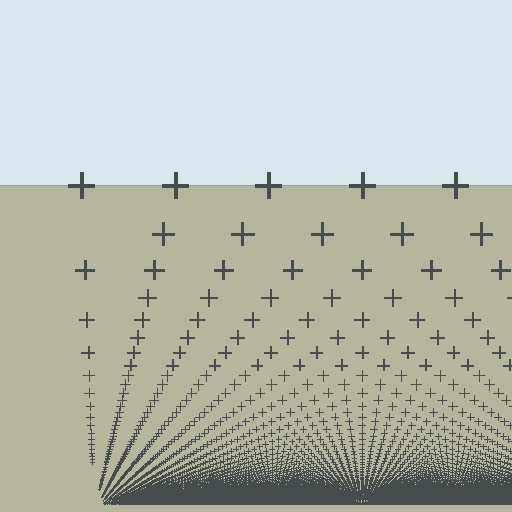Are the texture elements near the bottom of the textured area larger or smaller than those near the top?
Smaller. The gradient is inverted — elements near the bottom are smaller and denser.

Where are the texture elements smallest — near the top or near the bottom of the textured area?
Near the bottom.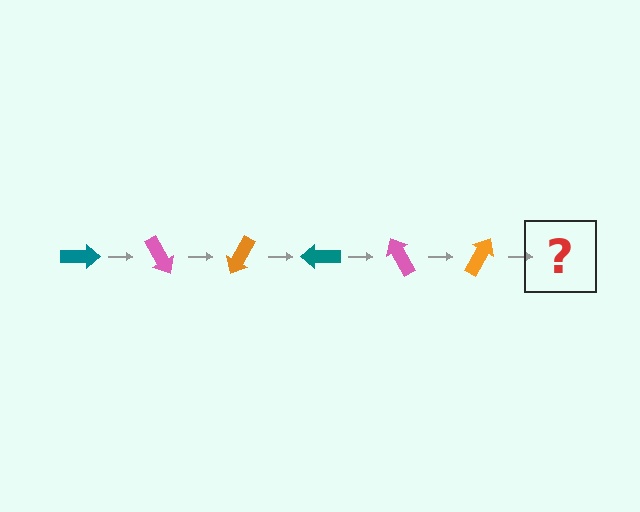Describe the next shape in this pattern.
It should be a teal arrow, rotated 360 degrees from the start.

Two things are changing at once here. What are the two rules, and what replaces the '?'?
The two rules are that it rotates 60 degrees each step and the color cycles through teal, pink, and orange. The '?' should be a teal arrow, rotated 360 degrees from the start.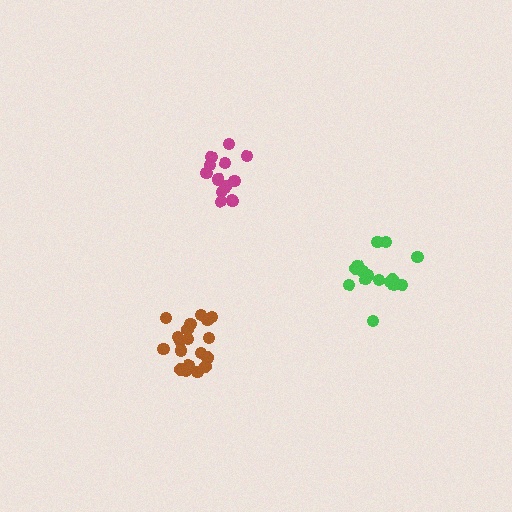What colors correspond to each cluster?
The clusters are colored: brown, green, magenta.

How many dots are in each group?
Group 1: 19 dots, Group 2: 15 dots, Group 3: 14 dots (48 total).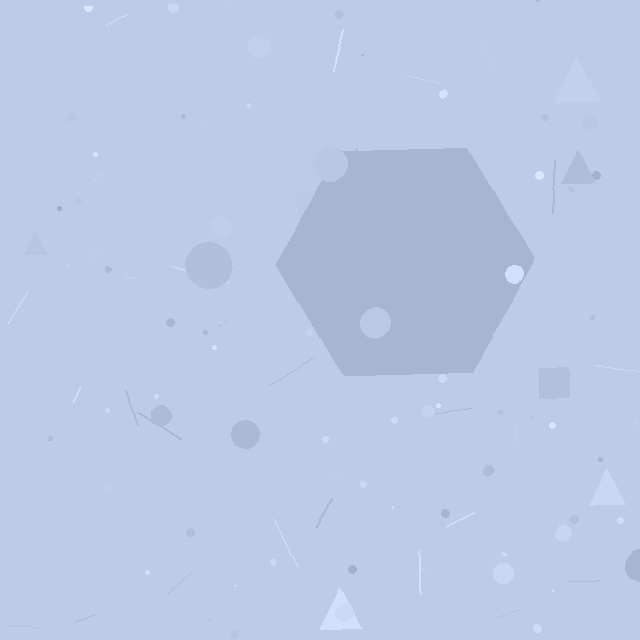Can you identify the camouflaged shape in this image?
The camouflaged shape is a hexagon.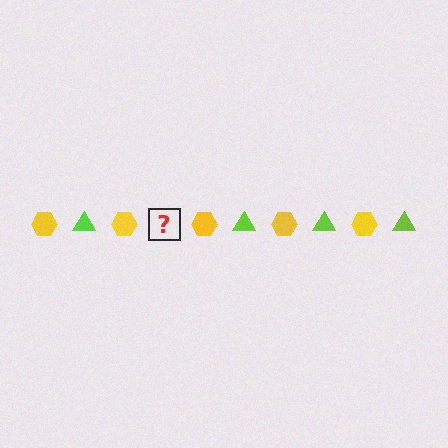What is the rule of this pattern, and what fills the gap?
The rule is that the pattern alternates between yellow hexagon and lime triangle. The gap should be filled with a lime triangle.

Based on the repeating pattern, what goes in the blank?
The blank should be a lime triangle.